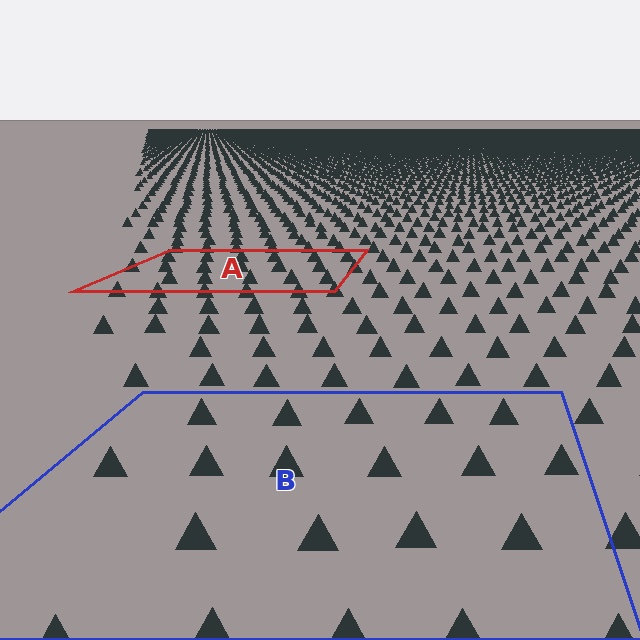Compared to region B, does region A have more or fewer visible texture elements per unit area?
Region A has more texture elements per unit area — they are packed more densely because it is farther away.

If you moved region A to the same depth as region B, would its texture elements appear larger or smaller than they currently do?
They would appear larger. At a closer depth, the same texture elements are projected at a bigger on-screen size.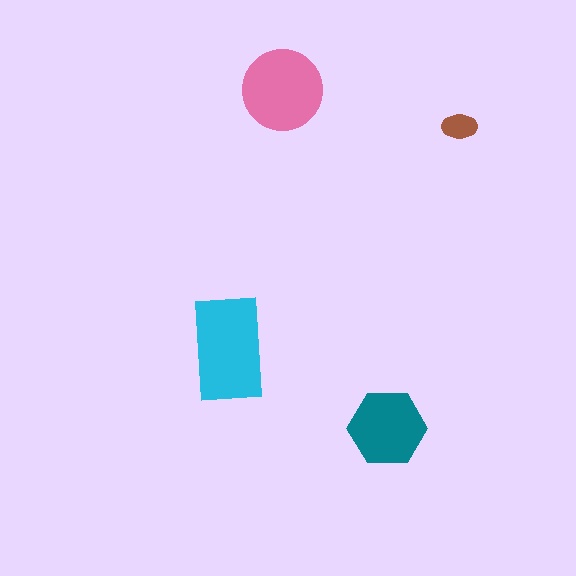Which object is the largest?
The cyan rectangle.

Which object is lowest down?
The teal hexagon is bottommost.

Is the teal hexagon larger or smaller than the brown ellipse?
Larger.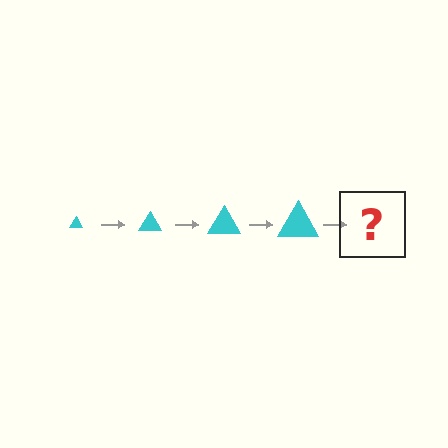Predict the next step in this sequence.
The next step is a cyan triangle, larger than the previous one.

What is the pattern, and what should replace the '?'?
The pattern is that the triangle gets progressively larger each step. The '?' should be a cyan triangle, larger than the previous one.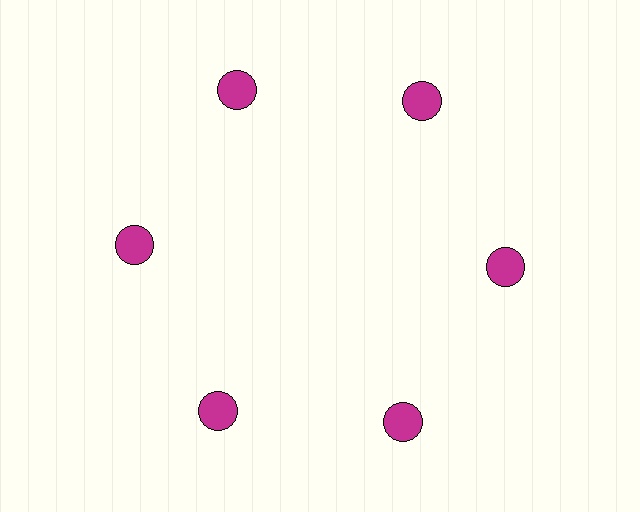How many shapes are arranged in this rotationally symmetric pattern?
There are 6 shapes, arranged in 6 groups of 1.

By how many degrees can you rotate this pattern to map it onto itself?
The pattern maps onto itself every 60 degrees of rotation.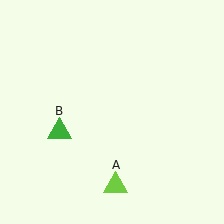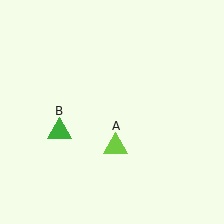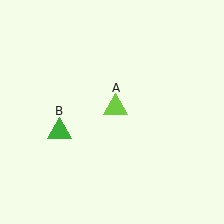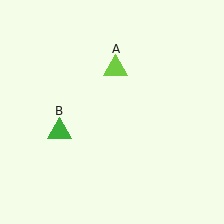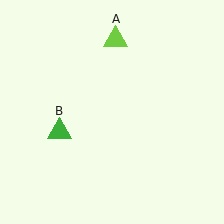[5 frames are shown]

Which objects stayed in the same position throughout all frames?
Green triangle (object B) remained stationary.